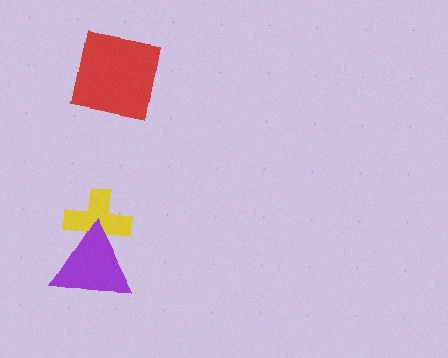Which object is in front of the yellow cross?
The purple triangle is in front of the yellow cross.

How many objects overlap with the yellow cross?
1 object overlaps with the yellow cross.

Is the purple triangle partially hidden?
No, no other shape covers it.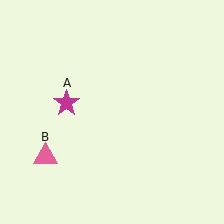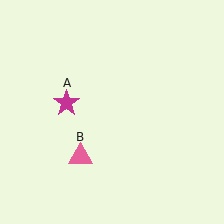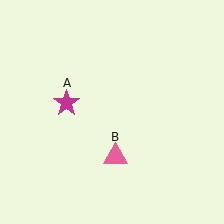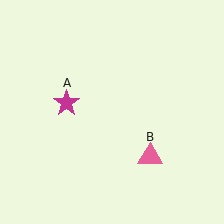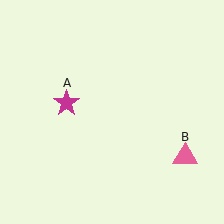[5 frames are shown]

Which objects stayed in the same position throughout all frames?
Magenta star (object A) remained stationary.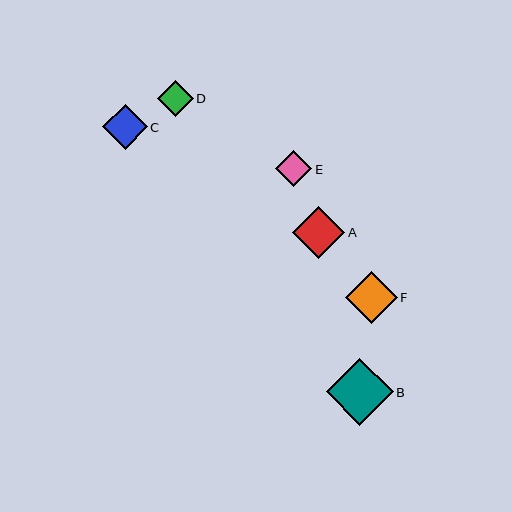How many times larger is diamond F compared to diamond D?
Diamond F is approximately 1.5 times the size of diamond D.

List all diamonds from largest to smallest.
From largest to smallest: B, A, F, C, E, D.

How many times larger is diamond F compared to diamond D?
Diamond F is approximately 1.5 times the size of diamond D.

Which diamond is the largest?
Diamond B is the largest with a size of approximately 67 pixels.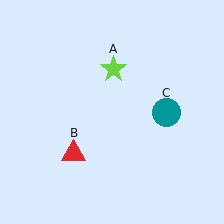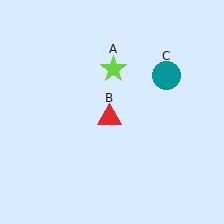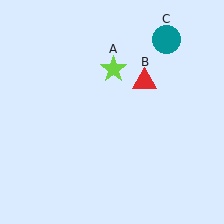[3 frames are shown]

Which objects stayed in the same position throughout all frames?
Lime star (object A) remained stationary.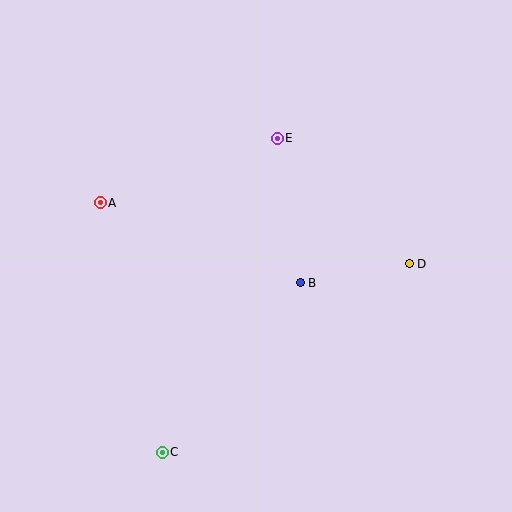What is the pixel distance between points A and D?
The distance between A and D is 315 pixels.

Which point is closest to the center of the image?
Point B at (300, 283) is closest to the center.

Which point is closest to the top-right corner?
Point E is closest to the top-right corner.